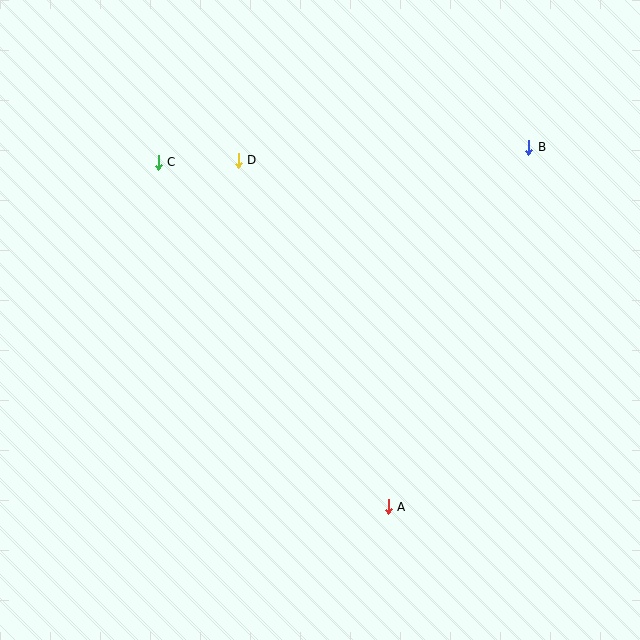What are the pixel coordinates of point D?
Point D is at (238, 160).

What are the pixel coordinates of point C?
Point C is at (158, 162).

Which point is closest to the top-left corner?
Point C is closest to the top-left corner.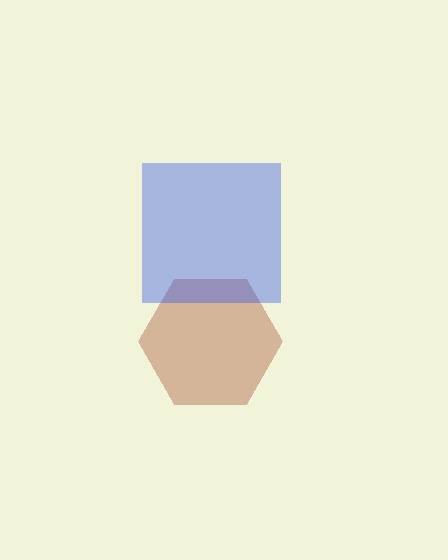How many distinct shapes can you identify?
There are 2 distinct shapes: a brown hexagon, a blue square.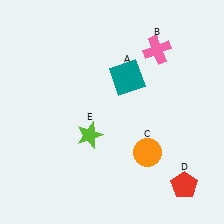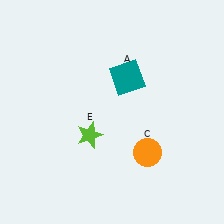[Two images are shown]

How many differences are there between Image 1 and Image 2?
There are 2 differences between the two images.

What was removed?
The pink cross (B), the red pentagon (D) were removed in Image 2.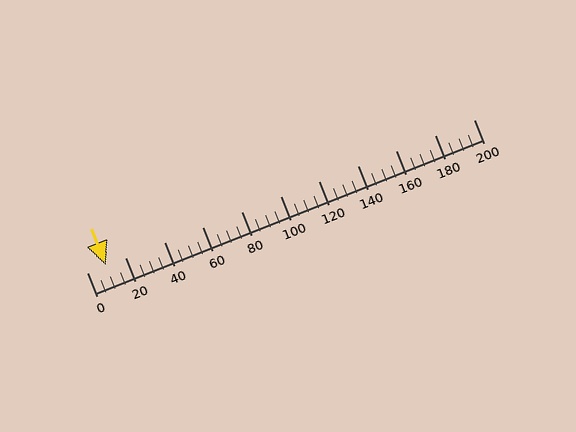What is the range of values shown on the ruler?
The ruler shows values from 0 to 200.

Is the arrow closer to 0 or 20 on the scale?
The arrow is closer to 20.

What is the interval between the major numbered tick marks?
The major tick marks are spaced 20 units apart.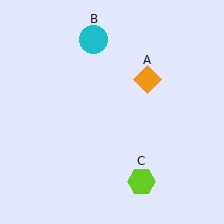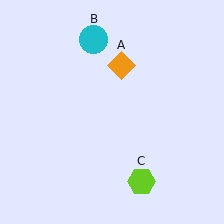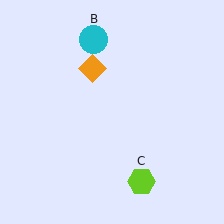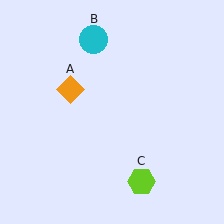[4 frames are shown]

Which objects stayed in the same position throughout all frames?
Cyan circle (object B) and lime hexagon (object C) remained stationary.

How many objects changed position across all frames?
1 object changed position: orange diamond (object A).